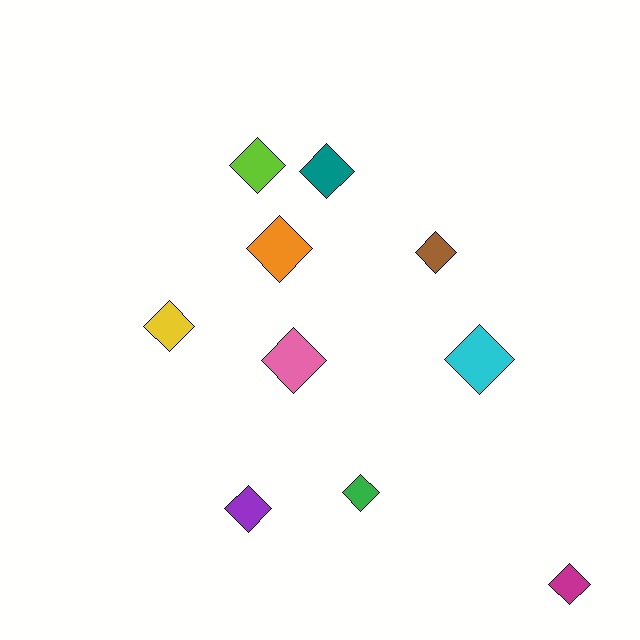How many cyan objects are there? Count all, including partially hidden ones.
There is 1 cyan object.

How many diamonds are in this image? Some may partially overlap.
There are 10 diamonds.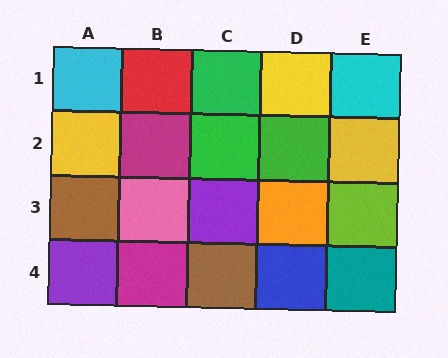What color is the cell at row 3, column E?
Lime.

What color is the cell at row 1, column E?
Cyan.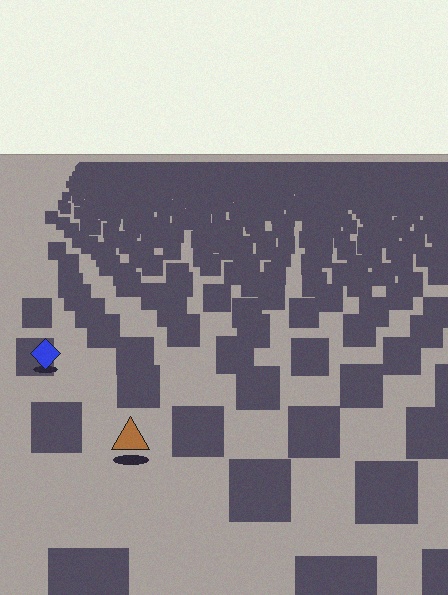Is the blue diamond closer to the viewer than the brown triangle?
No. The brown triangle is closer — you can tell from the texture gradient: the ground texture is coarser near it.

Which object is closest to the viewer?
The brown triangle is closest. The texture marks near it are larger and more spread out.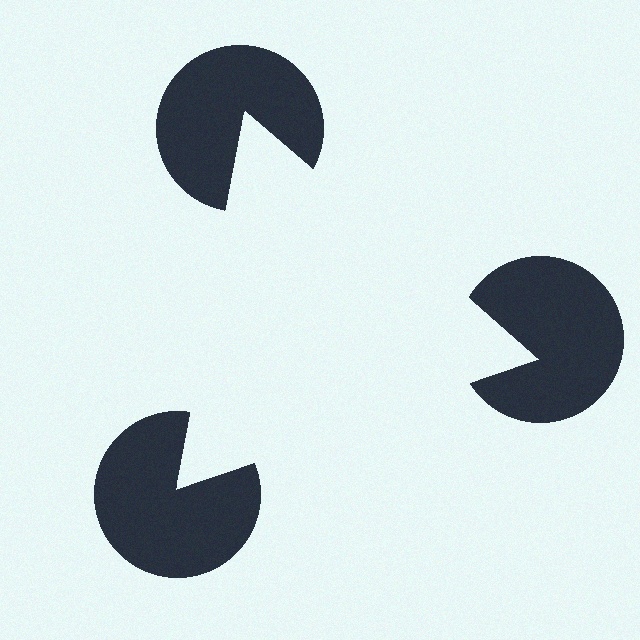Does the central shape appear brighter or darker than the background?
It typically appears slightly brighter than the background, even though no actual brightness change is drawn.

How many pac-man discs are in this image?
There are 3 — one at each vertex of the illusory triangle.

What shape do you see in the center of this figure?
An illusory triangle — its edges are inferred from the aligned wedge cuts in the pac-man discs, not physically drawn.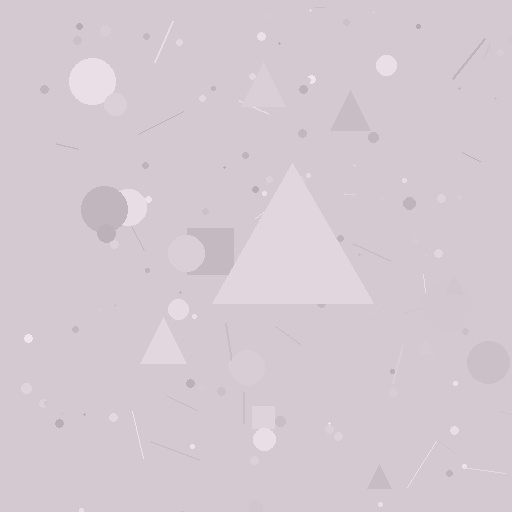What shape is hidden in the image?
A triangle is hidden in the image.